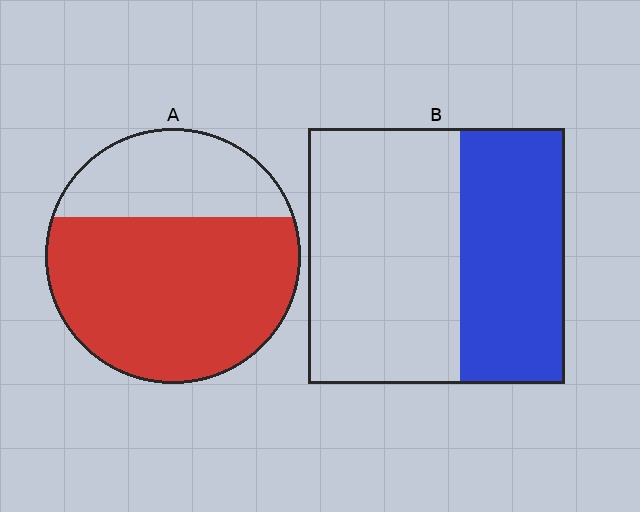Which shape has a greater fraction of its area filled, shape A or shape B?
Shape A.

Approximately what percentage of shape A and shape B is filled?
A is approximately 70% and B is approximately 40%.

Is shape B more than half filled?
No.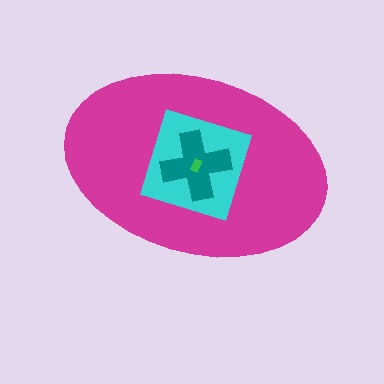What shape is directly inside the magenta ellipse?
The cyan square.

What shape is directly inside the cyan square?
The teal cross.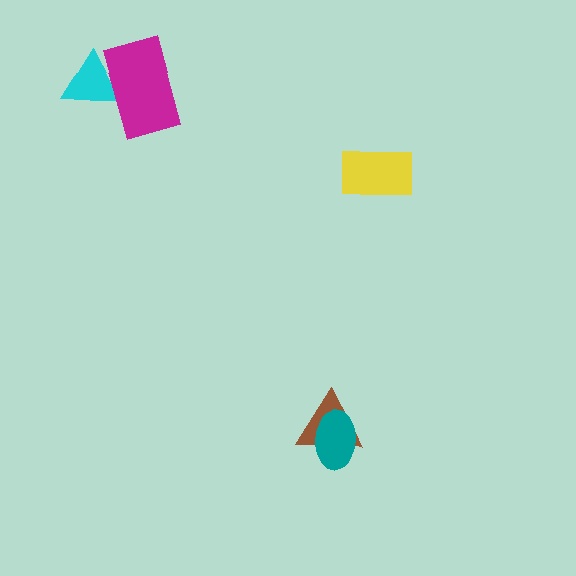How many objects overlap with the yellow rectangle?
0 objects overlap with the yellow rectangle.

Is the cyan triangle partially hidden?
Yes, it is partially covered by another shape.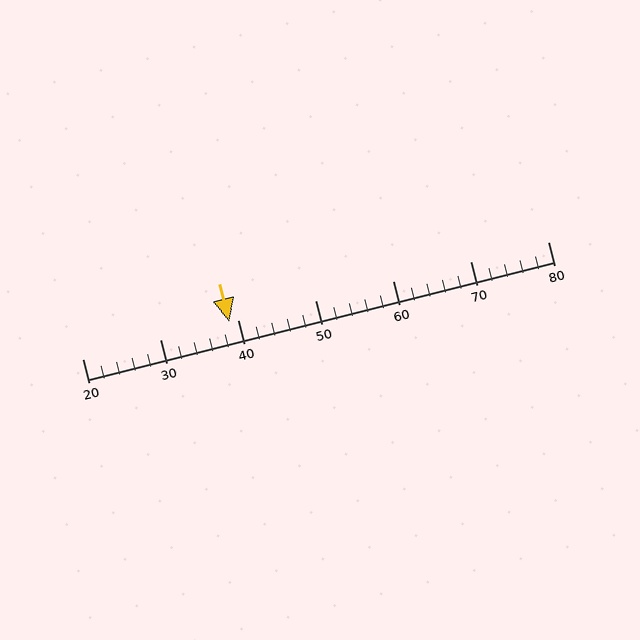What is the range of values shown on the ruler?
The ruler shows values from 20 to 80.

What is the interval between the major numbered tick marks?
The major tick marks are spaced 10 units apart.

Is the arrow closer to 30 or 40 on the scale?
The arrow is closer to 40.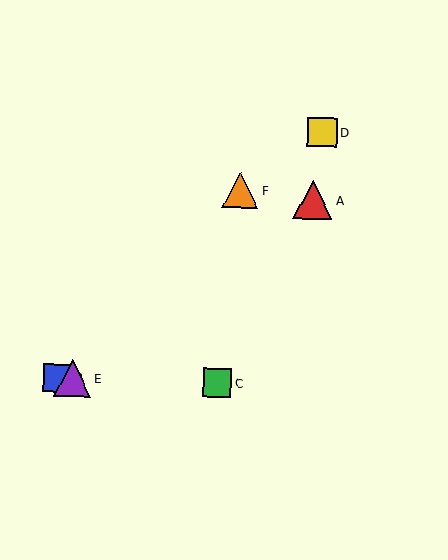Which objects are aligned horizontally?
Objects B, C, E are aligned horizontally.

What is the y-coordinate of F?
Object F is at y≈190.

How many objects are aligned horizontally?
3 objects (B, C, E) are aligned horizontally.